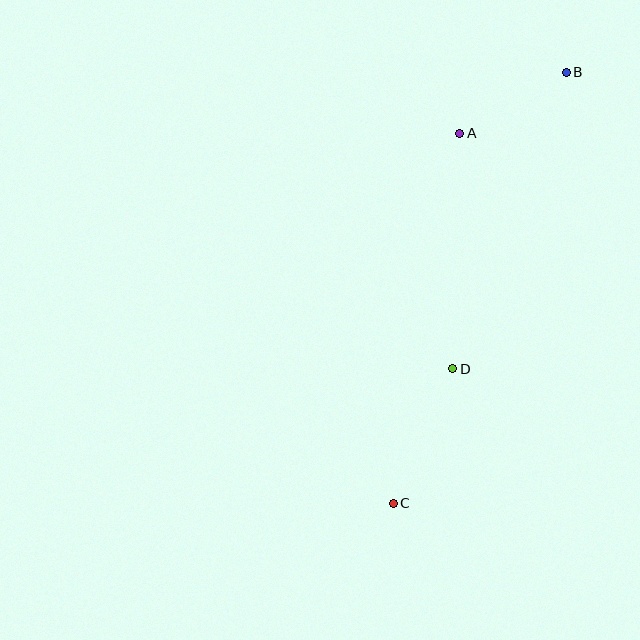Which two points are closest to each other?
Points A and B are closest to each other.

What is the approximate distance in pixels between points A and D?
The distance between A and D is approximately 236 pixels.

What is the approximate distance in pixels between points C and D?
The distance between C and D is approximately 147 pixels.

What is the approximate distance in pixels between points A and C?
The distance between A and C is approximately 376 pixels.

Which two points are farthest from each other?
Points B and C are farthest from each other.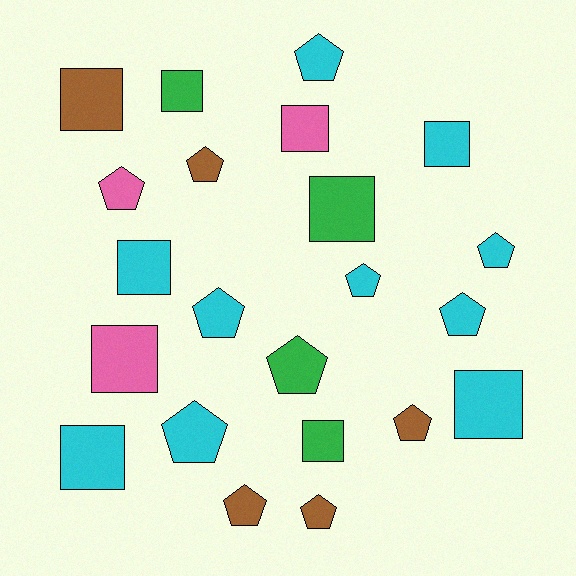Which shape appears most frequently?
Pentagon, with 12 objects.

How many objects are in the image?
There are 22 objects.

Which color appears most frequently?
Cyan, with 10 objects.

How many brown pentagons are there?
There are 4 brown pentagons.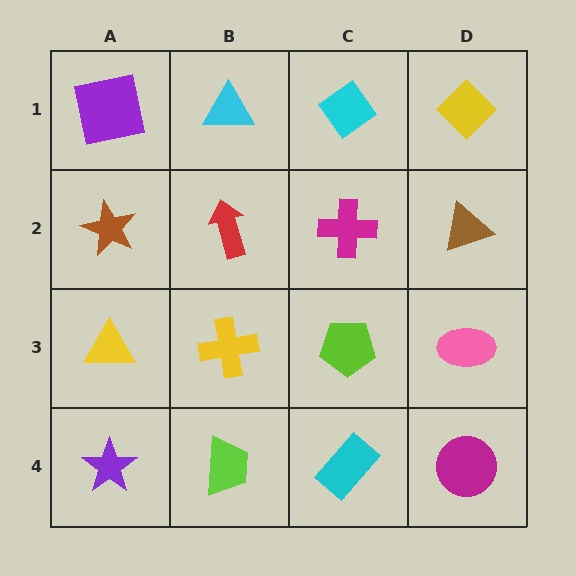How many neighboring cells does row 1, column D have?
2.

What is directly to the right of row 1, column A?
A cyan triangle.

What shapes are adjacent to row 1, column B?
A red arrow (row 2, column B), a purple square (row 1, column A), a cyan diamond (row 1, column C).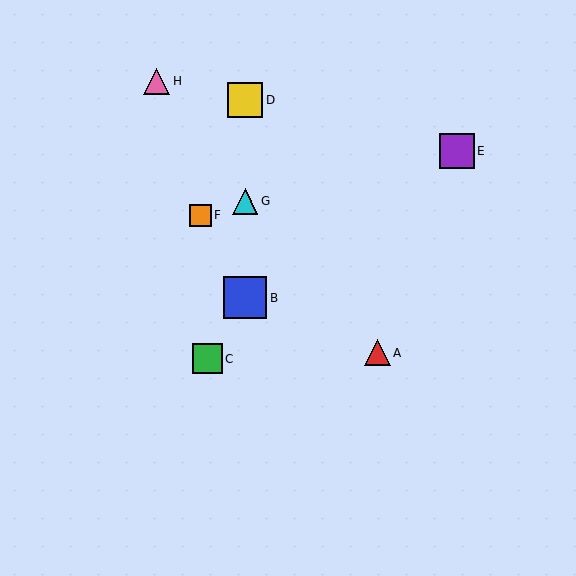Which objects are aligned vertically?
Objects B, D, G are aligned vertically.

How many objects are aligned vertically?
3 objects (B, D, G) are aligned vertically.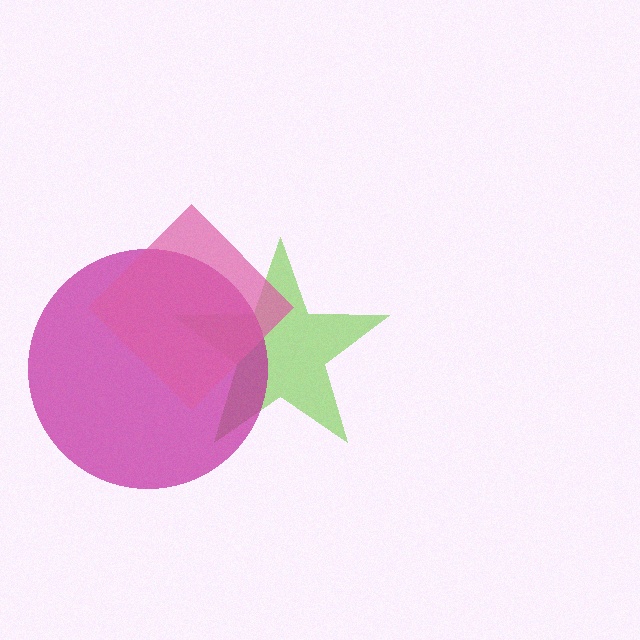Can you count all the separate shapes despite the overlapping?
Yes, there are 3 separate shapes.